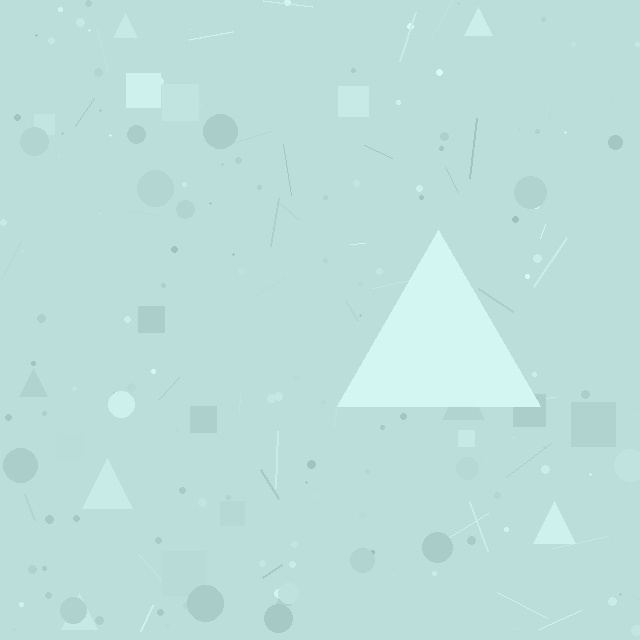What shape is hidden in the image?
A triangle is hidden in the image.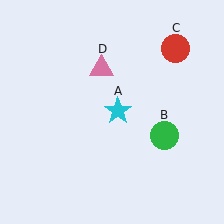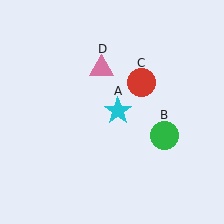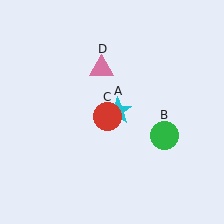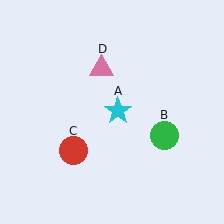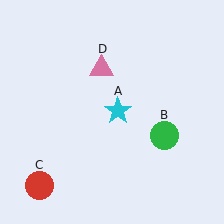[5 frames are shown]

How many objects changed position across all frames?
1 object changed position: red circle (object C).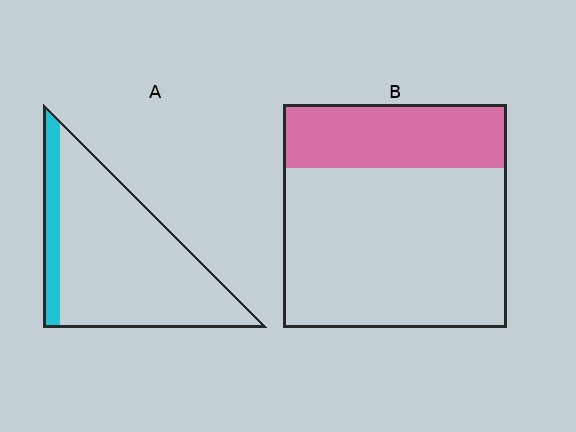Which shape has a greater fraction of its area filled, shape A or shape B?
Shape B.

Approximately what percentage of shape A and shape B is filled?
A is approximately 15% and B is approximately 30%.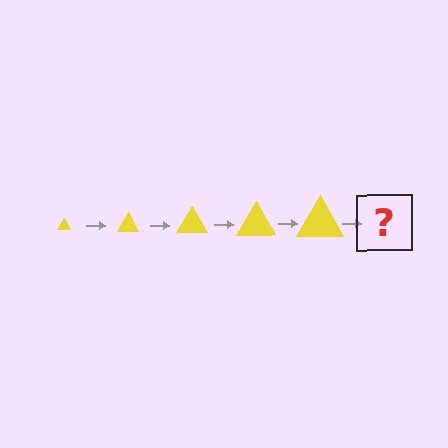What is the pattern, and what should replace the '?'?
The pattern is that the triangle gets progressively larger each step. The '?' should be a yellow triangle, larger than the previous one.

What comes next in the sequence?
The next element should be a yellow triangle, larger than the previous one.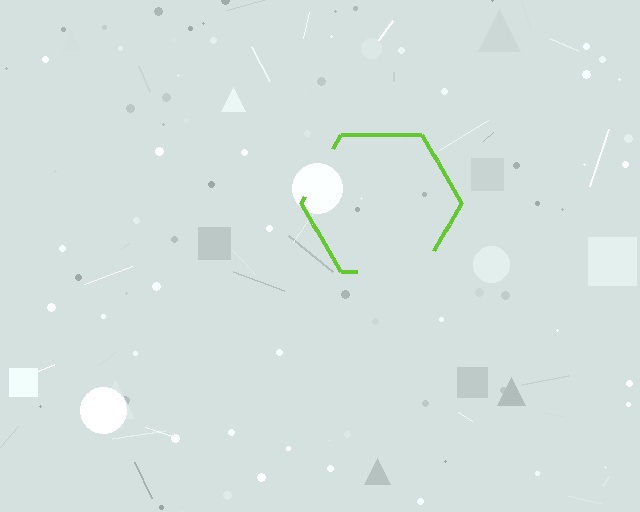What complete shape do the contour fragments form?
The contour fragments form a hexagon.